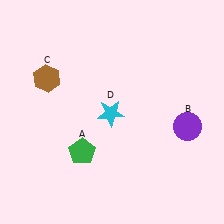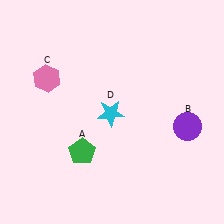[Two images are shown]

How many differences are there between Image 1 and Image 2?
There is 1 difference between the two images.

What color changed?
The hexagon (C) changed from brown in Image 1 to pink in Image 2.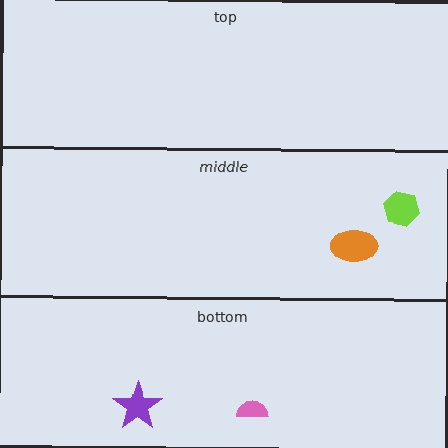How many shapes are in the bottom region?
2.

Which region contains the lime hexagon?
The middle region.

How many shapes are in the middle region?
2.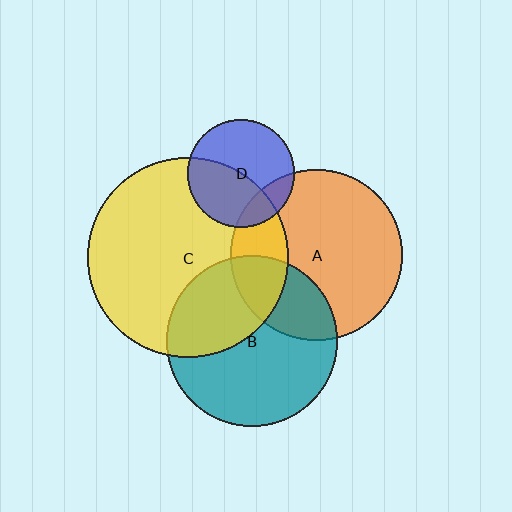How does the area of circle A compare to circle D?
Approximately 2.6 times.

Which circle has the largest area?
Circle C (yellow).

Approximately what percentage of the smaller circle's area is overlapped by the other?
Approximately 25%.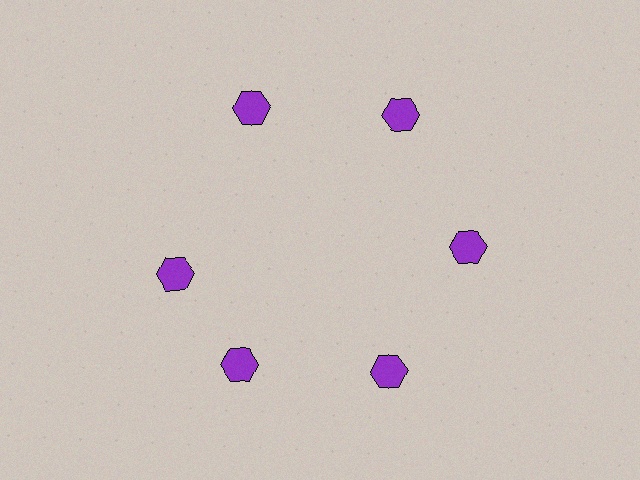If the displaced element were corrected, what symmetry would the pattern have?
It would have 6-fold rotational symmetry — the pattern would map onto itself every 60 degrees.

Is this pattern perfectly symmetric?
No. The 6 purple hexagons are arranged in a ring, but one element near the 9 o'clock position is rotated out of alignment along the ring, breaking the 6-fold rotational symmetry.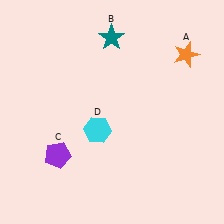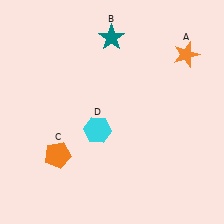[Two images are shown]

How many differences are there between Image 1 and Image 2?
There is 1 difference between the two images.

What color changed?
The pentagon (C) changed from purple in Image 1 to orange in Image 2.